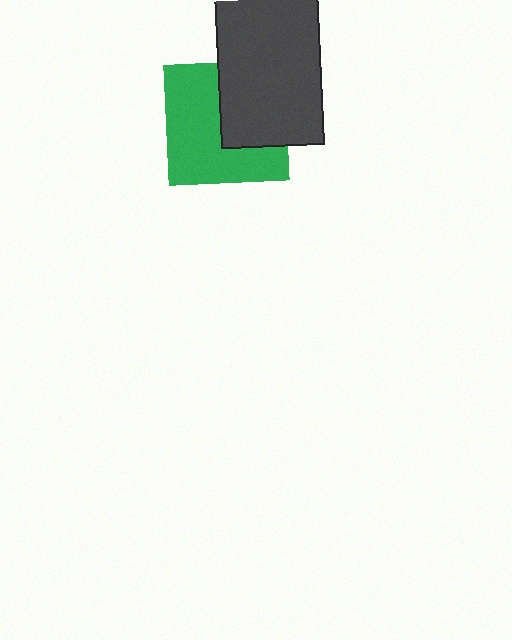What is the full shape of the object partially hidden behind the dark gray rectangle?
The partially hidden object is a green square.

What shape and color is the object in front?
The object in front is a dark gray rectangle.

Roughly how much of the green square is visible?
About half of it is visible (roughly 61%).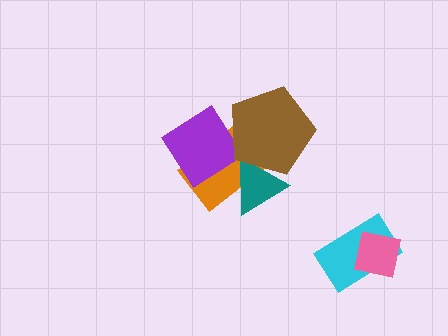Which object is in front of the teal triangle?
The brown pentagon is in front of the teal triangle.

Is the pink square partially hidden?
No, no other shape covers it.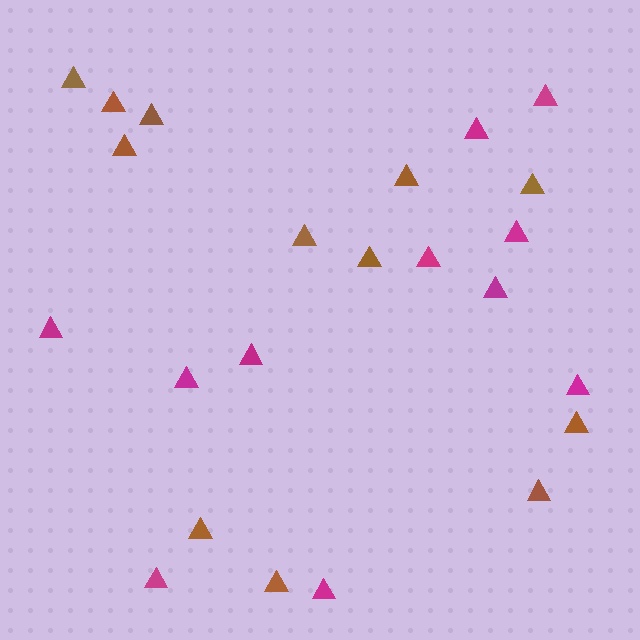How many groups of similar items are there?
There are 2 groups: one group of magenta triangles (11) and one group of brown triangles (12).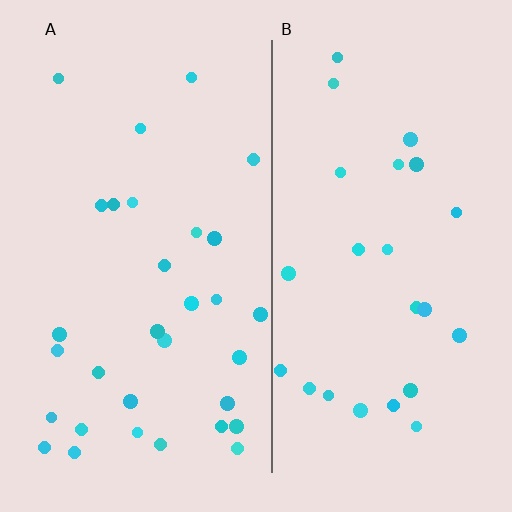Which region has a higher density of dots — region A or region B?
A (the left).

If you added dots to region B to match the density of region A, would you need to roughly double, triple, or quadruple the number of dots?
Approximately double.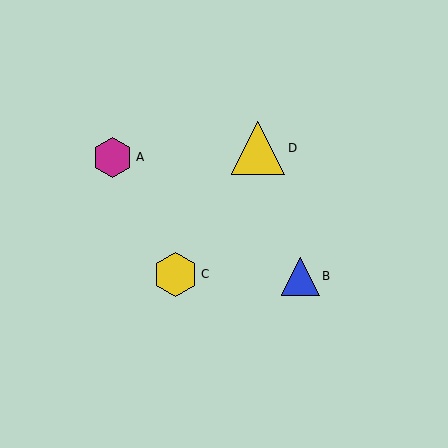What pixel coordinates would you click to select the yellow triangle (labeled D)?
Click at (258, 148) to select the yellow triangle D.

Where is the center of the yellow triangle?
The center of the yellow triangle is at (258, 148).